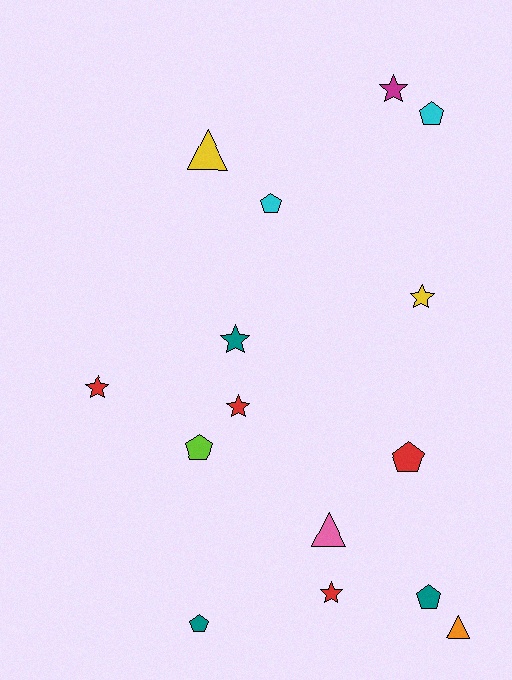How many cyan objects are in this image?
There are 2 cyan objects.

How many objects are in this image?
There are 15 objects.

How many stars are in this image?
There are 6 stars.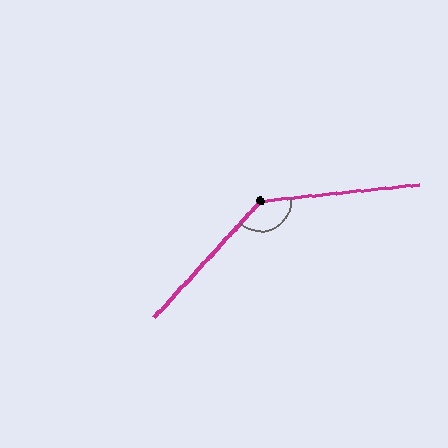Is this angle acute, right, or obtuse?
It is obtuse.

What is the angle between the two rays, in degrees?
Approximately 139 degrees.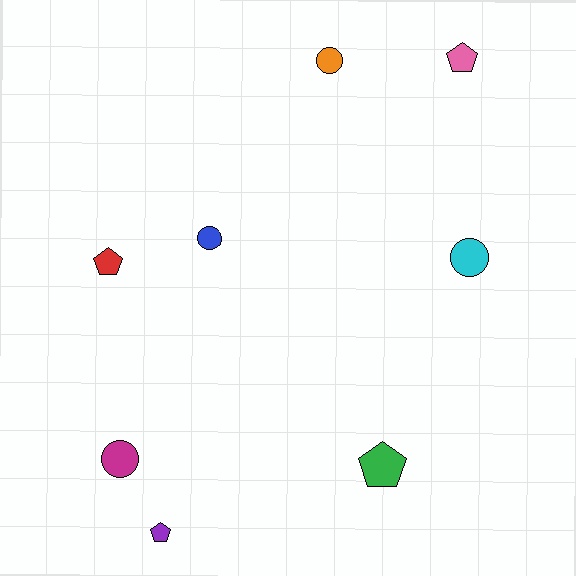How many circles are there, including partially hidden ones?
There are 4 circles.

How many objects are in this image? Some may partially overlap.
There are 8 objects.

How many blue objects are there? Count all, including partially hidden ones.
There is 1 blue object.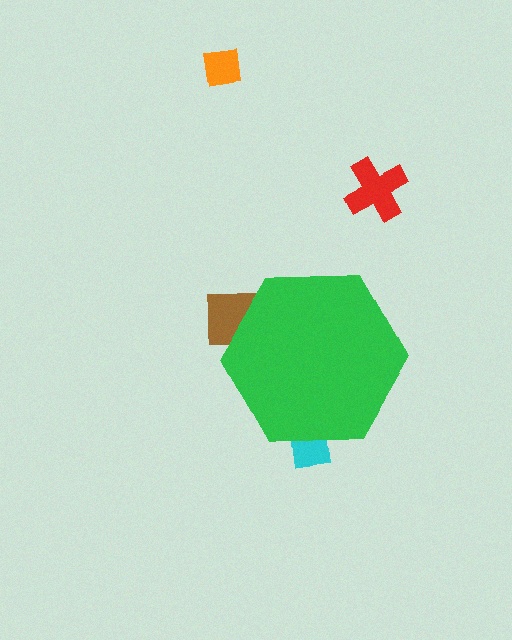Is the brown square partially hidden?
Yes, the brown square is partially hidden behind the green hexagon.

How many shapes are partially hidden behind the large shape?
2 shapes are partially hidden.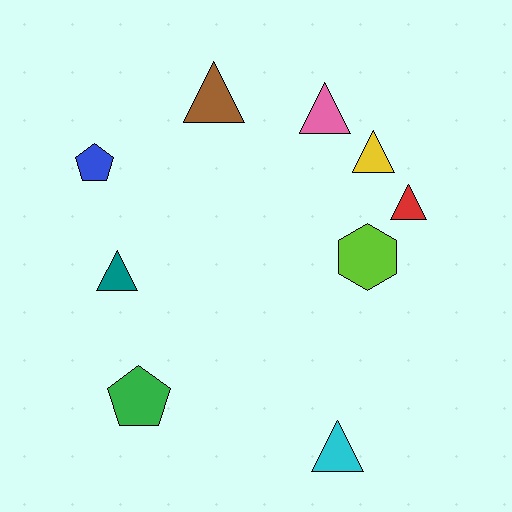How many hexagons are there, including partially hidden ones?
There is 1 hexagon.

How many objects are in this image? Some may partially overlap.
There are 9 objects.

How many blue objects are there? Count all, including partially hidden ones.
There is 1 blue object.